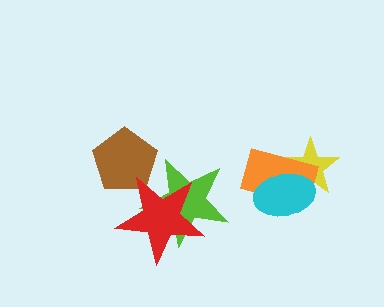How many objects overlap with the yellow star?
2 objects overlap with the yellow star.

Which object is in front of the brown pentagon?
The red star is in front of the brown pentagon.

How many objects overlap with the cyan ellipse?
2 objects overlap with the cyan ellipse.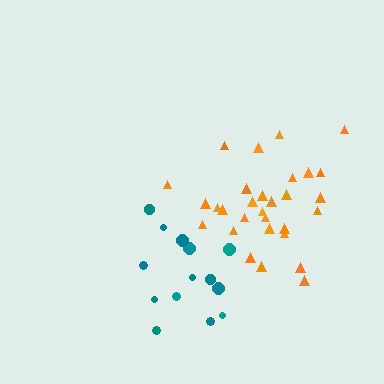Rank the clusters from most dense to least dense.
orange, teal.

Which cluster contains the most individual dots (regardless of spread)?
Orange (30).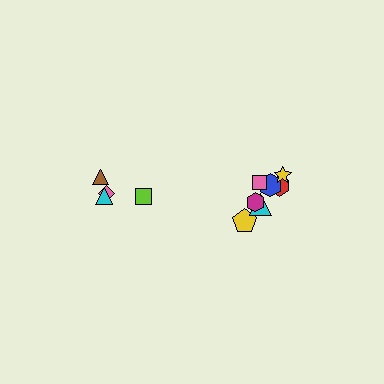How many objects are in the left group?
There are 4 objects.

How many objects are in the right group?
There are 7 objects.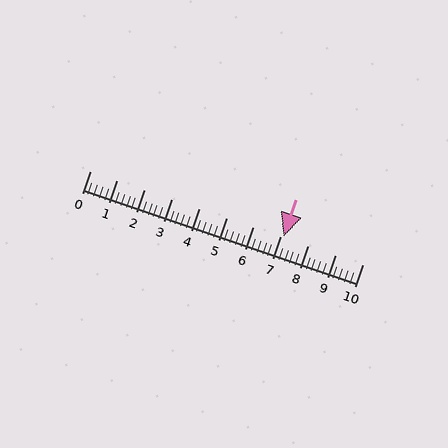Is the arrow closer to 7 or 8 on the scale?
The arrow is closer to 7.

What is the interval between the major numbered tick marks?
The major tick marks are spaced 1 units apart.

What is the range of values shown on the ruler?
The ruler shows values from 0 to 10.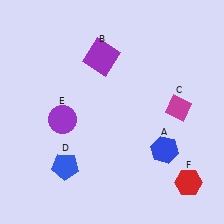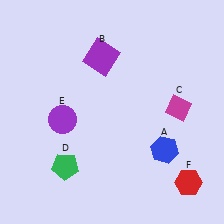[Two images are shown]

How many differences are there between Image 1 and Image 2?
There is 1 difference between the two images.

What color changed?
The pentagon (D) changed from blue in Image 1 to green in Image 2.